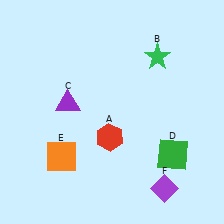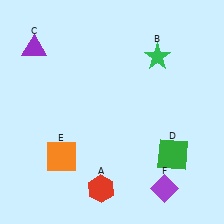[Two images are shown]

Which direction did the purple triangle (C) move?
The purple triangle (C) moved up.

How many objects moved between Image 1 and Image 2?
2 objects moved between the two images.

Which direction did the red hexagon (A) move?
The red hexagon (A) moved down.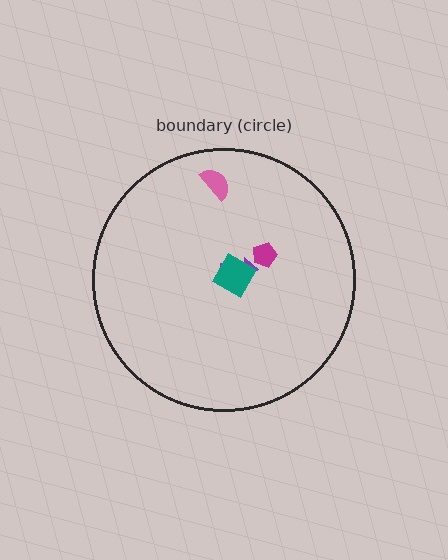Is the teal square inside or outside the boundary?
Inside.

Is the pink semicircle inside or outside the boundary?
Inside.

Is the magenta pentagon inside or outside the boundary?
Inside.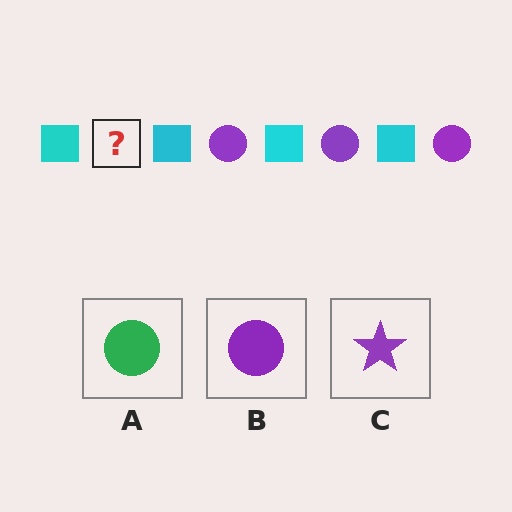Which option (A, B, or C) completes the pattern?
B.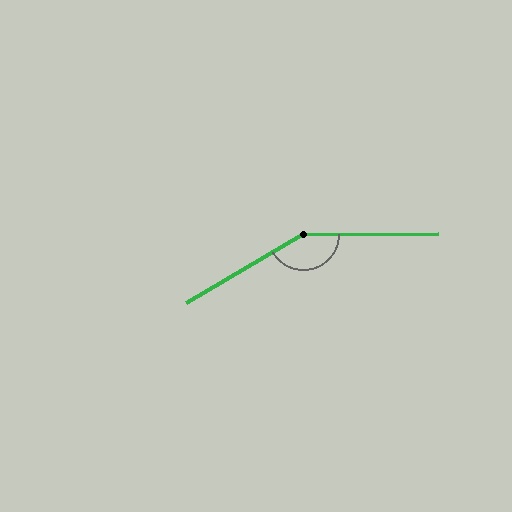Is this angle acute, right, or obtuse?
It is obtuse.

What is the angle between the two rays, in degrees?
Approximately 150 degrees.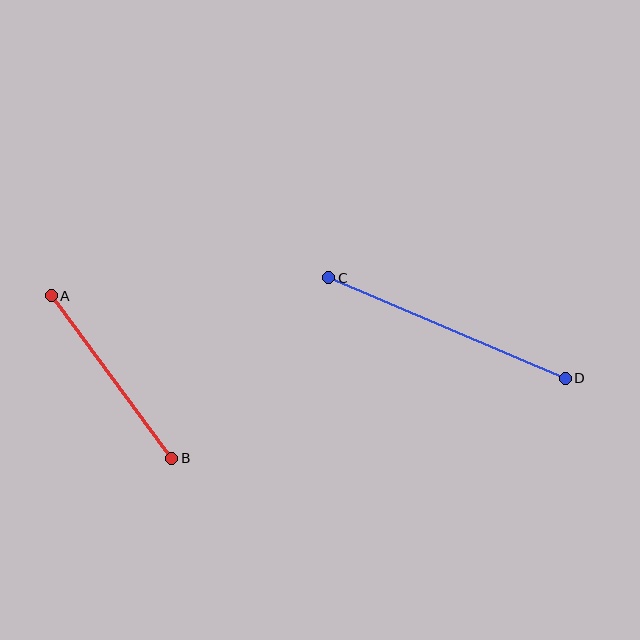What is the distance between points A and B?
The distance is approximately 202 pixels.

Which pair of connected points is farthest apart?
Points C and D are farthest apart.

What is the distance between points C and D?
The distance is approximately 257 pixels.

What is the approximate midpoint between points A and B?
The midpoint is at approximately (112, 377) pixels.